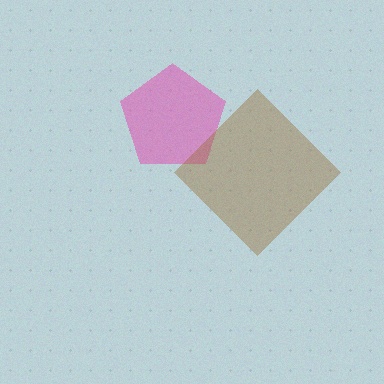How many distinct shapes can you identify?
There are 2 distinct shapes: a pink pentagon, a brown diamond.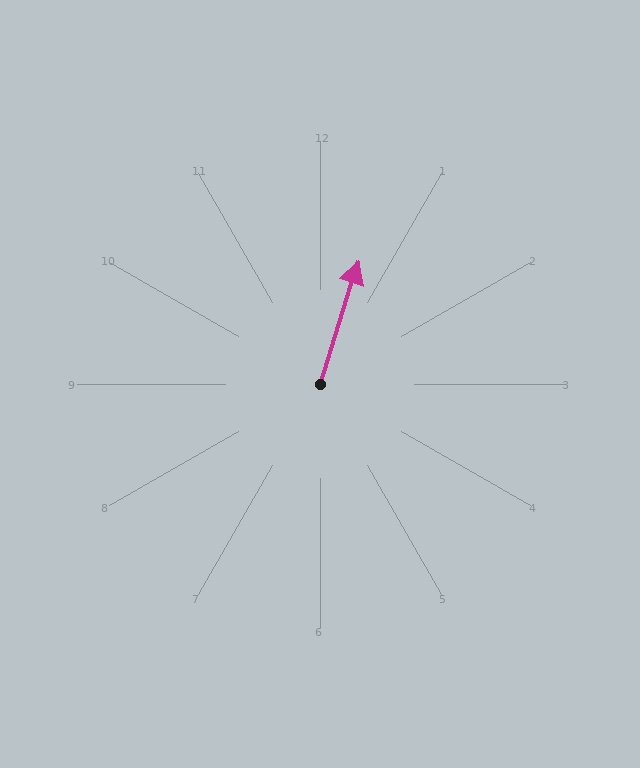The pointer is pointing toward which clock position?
Roughly 1 o'clock.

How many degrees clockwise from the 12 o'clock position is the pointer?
Approximately 17 degrees.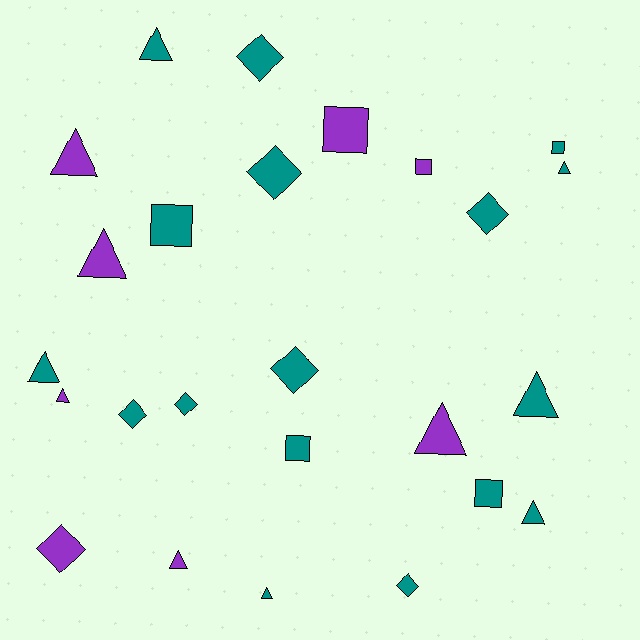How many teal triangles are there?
There are 6 teal triangles.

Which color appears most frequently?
Teal, with 17 objects.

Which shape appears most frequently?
Triangle, with 11 objects.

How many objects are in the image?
There are 25 objects.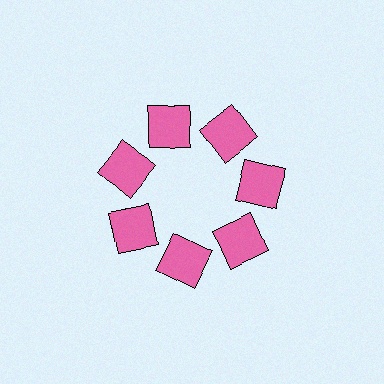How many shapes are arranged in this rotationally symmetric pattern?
There are 7 shapes, arranged in 7 groups of 1.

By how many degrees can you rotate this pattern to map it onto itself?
The pattern maps onto itself every 51 degrees of rotation.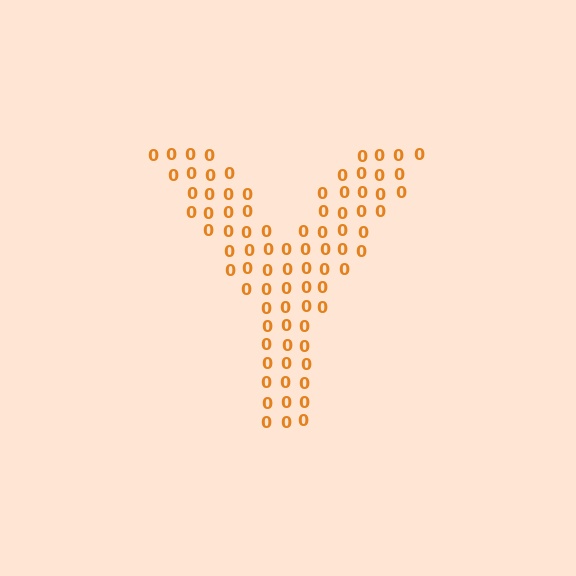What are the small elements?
The small elements are digit 0's.